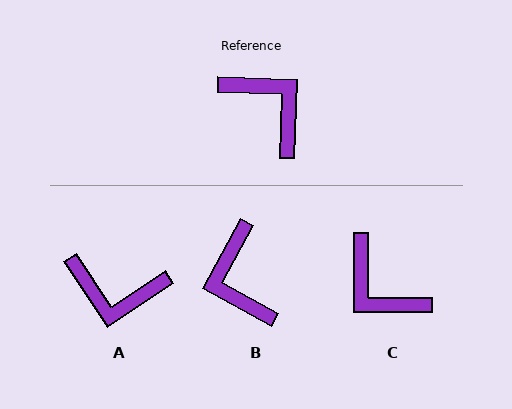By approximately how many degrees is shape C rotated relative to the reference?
Approximately 178 degrees clockwise.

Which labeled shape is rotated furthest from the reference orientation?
C, about 178 degrees away.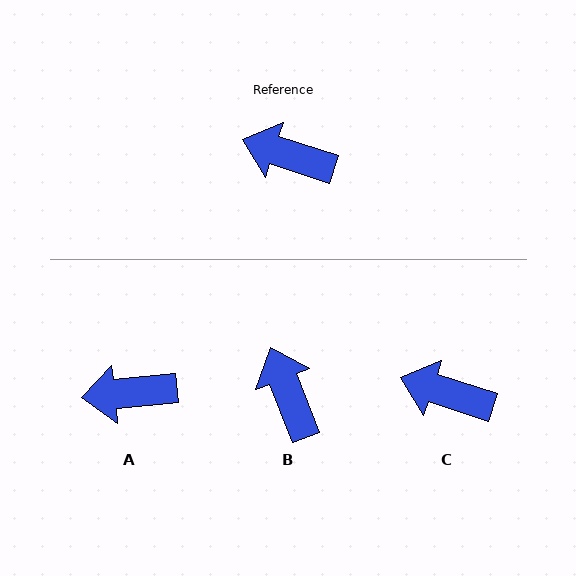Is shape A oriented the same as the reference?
No, it is off by about 24 degrees.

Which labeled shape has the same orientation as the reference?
C.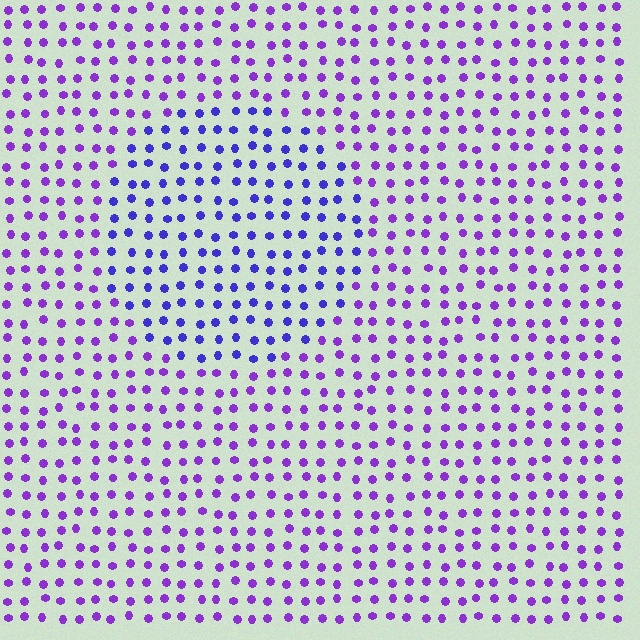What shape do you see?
I see a circle.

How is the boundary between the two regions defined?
The boundary is defined purely by a slight shift in hue (about 30 degrees). Spacing, size, and orientation are identical on both sides.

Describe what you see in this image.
The image is filled with small purple elements in a uniform arrangement. A circle-shaped region is visible where the elements are tinted to a slightly different hue, forming a subtle color boundary.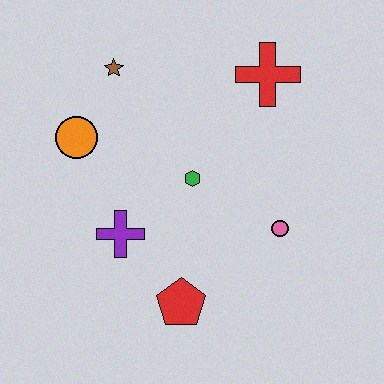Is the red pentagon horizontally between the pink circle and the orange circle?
Yes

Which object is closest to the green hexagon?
The purple cross is closest to the green hexagon.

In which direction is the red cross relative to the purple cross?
The red cross is above the purple cross.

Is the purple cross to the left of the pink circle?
Yes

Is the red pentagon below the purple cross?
Yes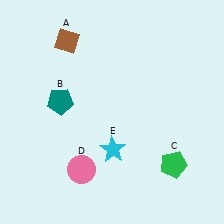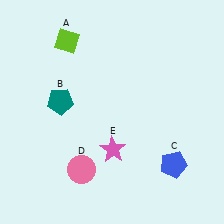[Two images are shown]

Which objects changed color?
A changed from brown to lime. C changed from green to blue. E changed from cyan to pink.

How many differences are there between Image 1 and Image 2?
There are 3 differences between the two images.